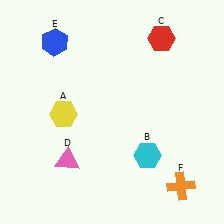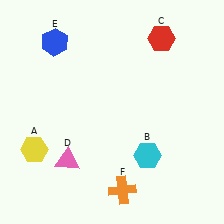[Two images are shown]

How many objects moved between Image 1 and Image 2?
2 objects moved between the two images.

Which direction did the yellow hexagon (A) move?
The yellow hexagon (A) moved down.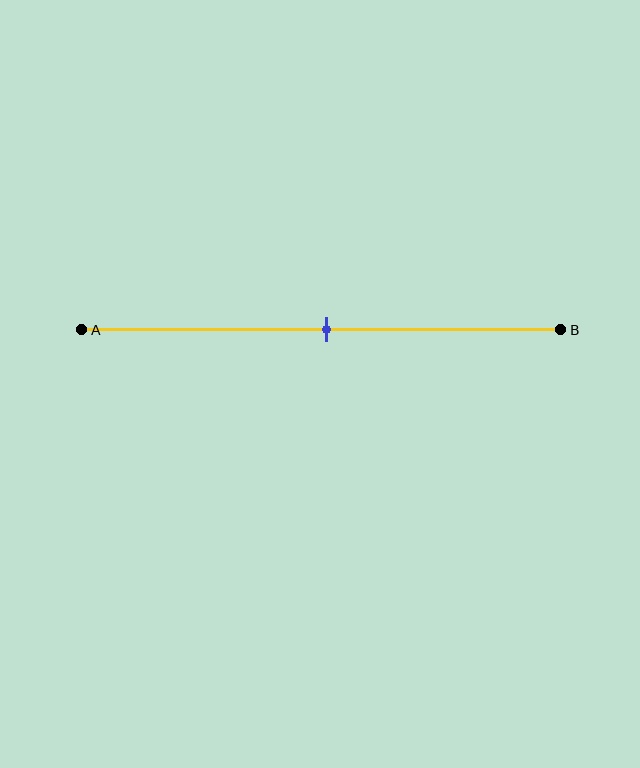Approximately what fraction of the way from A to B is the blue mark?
The blue mark is approximately 50% of the way from A to B.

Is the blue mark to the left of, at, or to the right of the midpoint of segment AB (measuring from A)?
The blue mark is approximately at the midpoint of segment AB.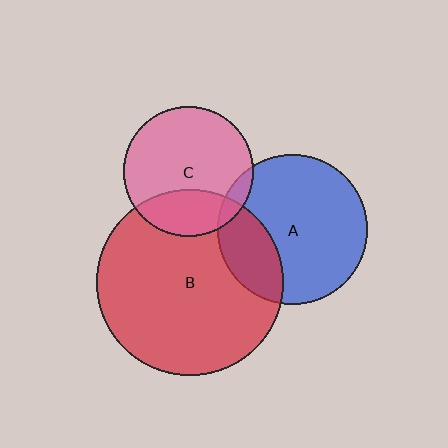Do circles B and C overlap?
Yes.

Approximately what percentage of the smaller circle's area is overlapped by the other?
Approximately 25%.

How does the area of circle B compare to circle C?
Approximately 2.1 times.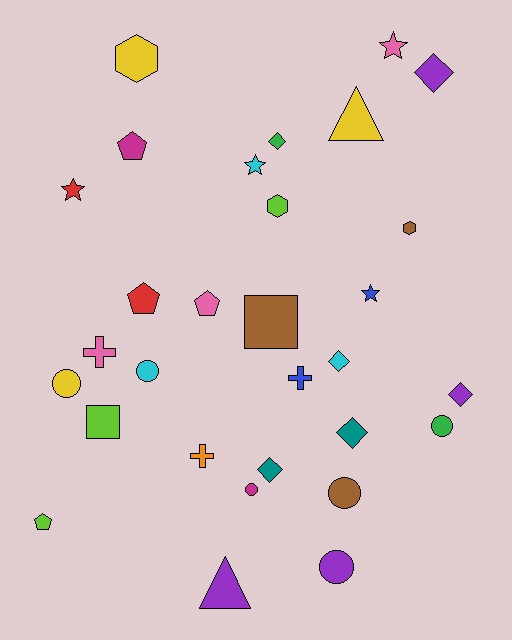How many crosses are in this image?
There are 3 crosses.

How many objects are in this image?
There are 30 objects.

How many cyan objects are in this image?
There are 3 cyan objects.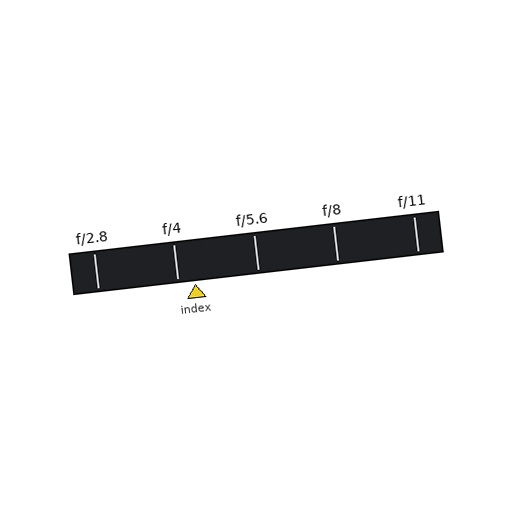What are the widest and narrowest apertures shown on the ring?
The widest aperture shown is f/2.8 and the narrowest is f/11.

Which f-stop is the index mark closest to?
The index mark is closest to f/4.